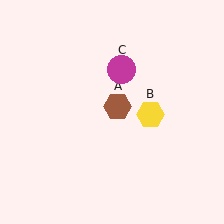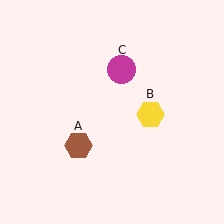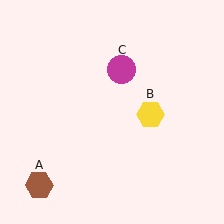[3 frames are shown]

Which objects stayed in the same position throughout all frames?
Yellow hexagon (object B) and magenta circle (object C) remained stationary.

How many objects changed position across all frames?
1 object changed position: brown hexagon (object A).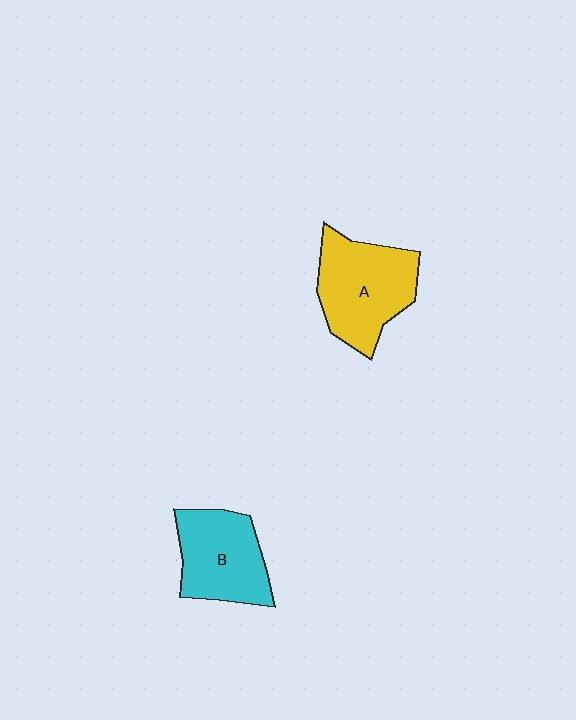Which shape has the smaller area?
Shape B (cyan).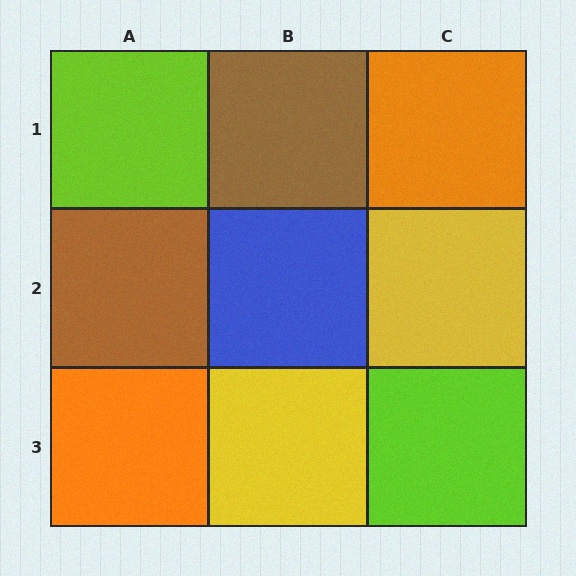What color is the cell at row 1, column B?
Brown.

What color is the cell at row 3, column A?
Orange.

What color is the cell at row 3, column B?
Yellow.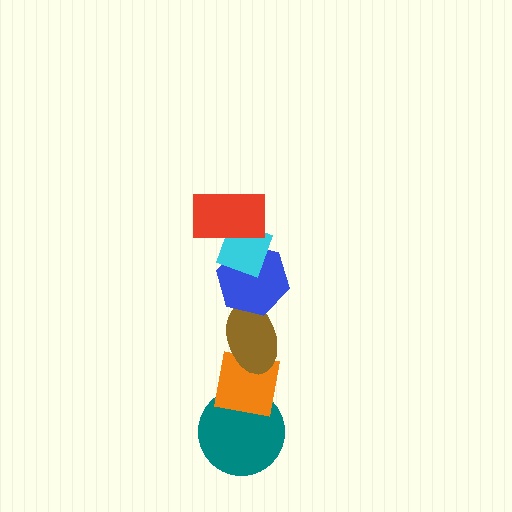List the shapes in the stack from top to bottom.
From top to bottom: the red rectangle, the cyan diamond, the blue hexagon, the brown ellipse, the orange square, the teal circle.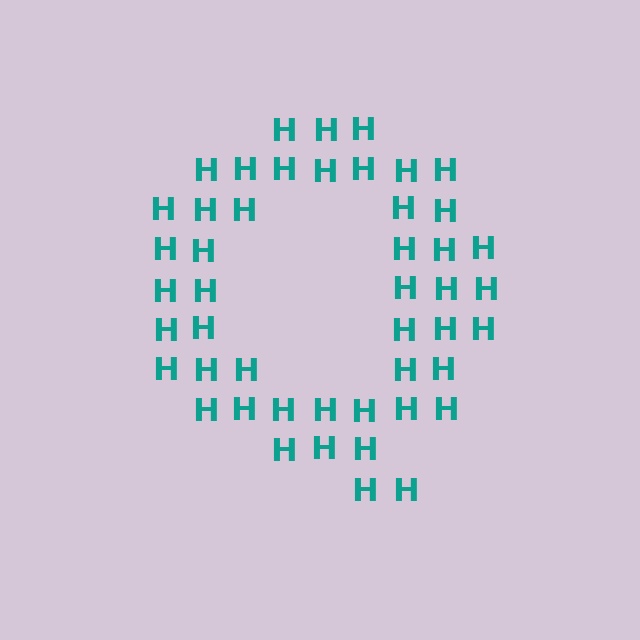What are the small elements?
The small elements are letter H's.